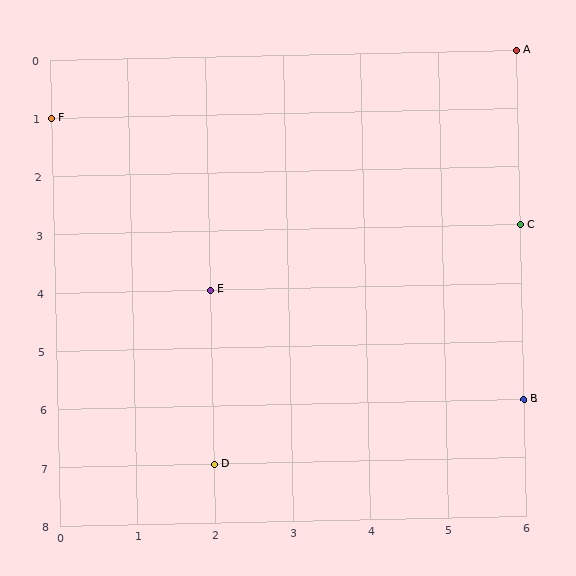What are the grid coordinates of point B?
Point B is at grid coordinates (6, 6).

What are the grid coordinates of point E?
Point E is at grid coordinates (2, 4).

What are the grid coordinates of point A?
Point A is at grid coordinates (6, 0).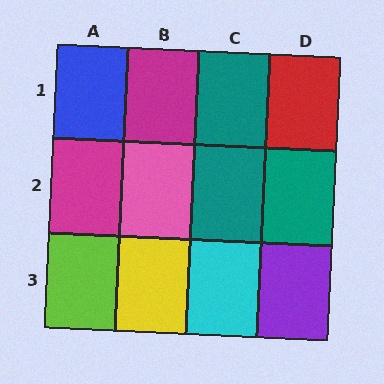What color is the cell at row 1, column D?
Red.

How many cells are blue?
1 cell is blue.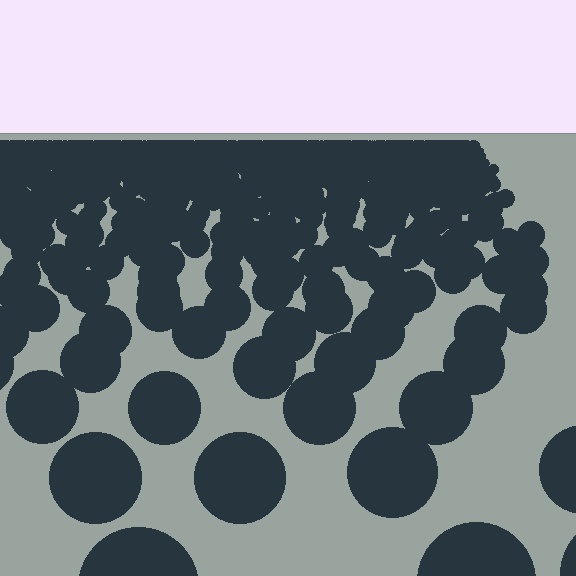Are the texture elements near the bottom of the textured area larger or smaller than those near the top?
Larger. Near the bottom, elements are closer to the viewer and appear at a bigger on-screen size.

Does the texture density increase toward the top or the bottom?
Density increases toward the top.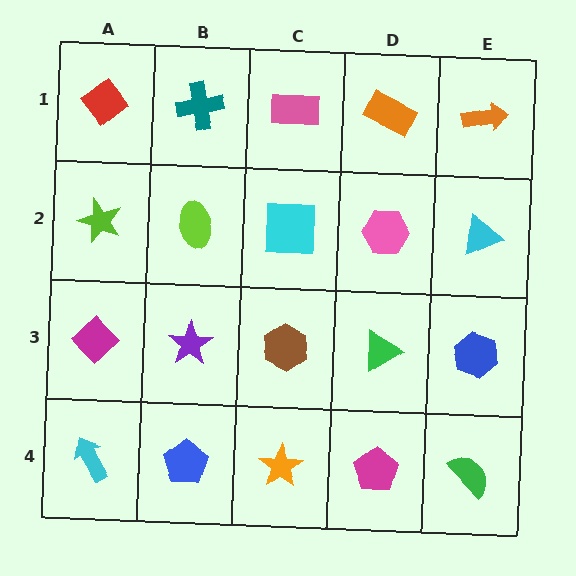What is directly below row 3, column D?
A magenta pentagon.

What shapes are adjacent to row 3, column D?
A pink hexagon (row 2, column D), a magenta pentagon (row 4, column D), a brown hexagon (row 3, column C), a blue hexagon (row 3, column E).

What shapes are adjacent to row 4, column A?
A magenta diamond (row 3, column A), a blue pentagon (row 4, column B).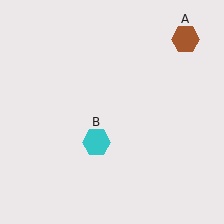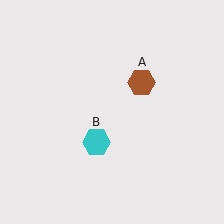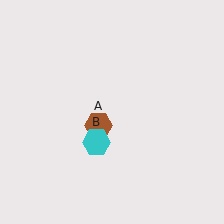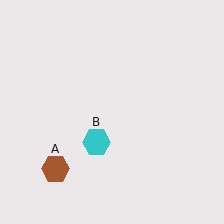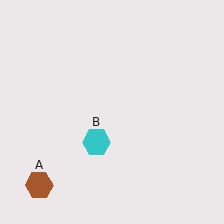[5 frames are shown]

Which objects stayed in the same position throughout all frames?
Cyan hexagon (object B) remained stationary.